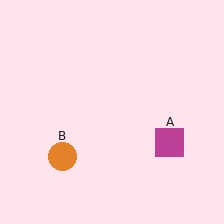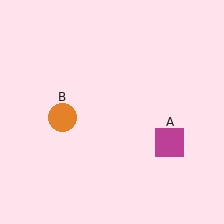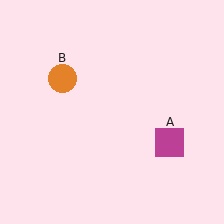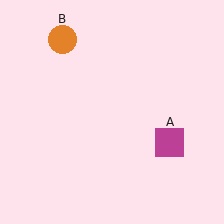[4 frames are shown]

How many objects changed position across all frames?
1 object changed position: orange circle (object B).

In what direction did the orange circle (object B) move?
The orange circle (object B) moved up.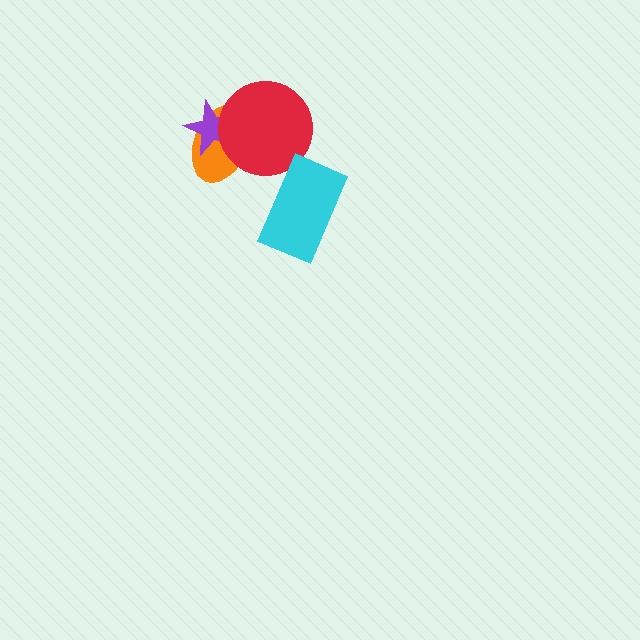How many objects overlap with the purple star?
2 objects overlap with the purple star.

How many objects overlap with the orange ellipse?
2 objects overlap with the orange ellipse.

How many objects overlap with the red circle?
2 objects overlap with the red circle.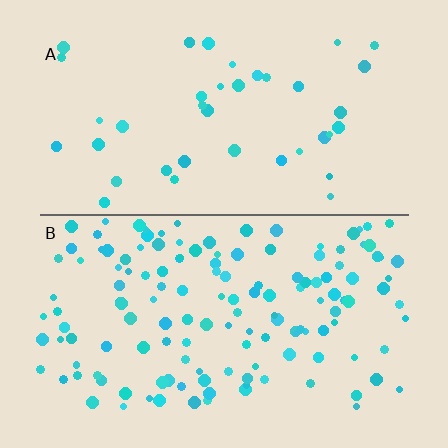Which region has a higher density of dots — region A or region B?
B (the bottom).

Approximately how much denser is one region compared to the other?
Approximately 3.5× — region B over region A.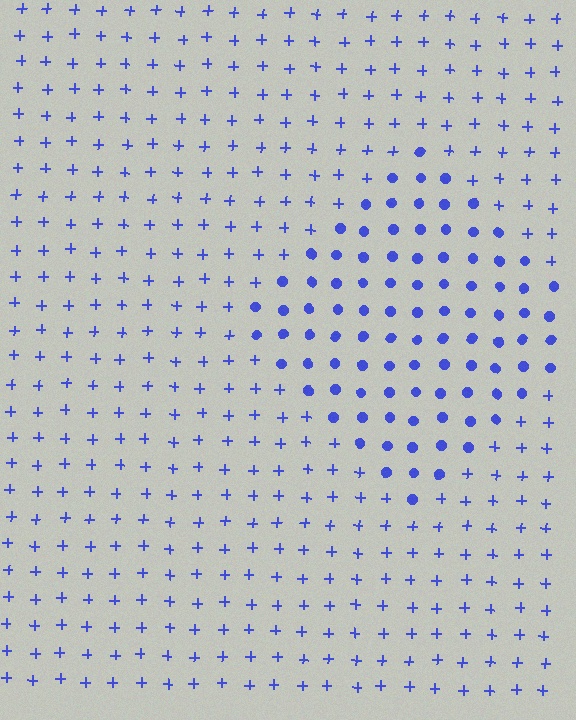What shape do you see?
I see a diamond.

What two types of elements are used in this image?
The image uses circles inside the diamond region and plus signs outside it.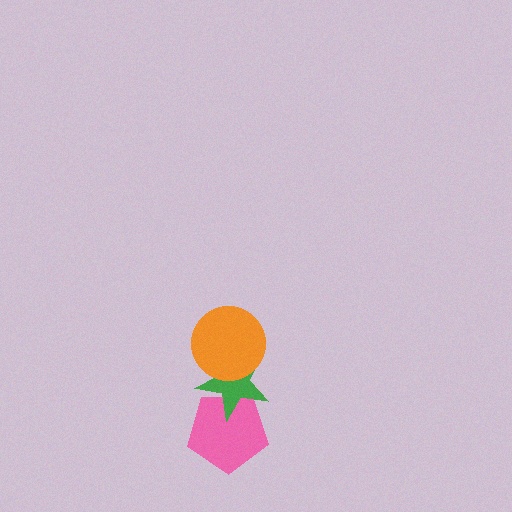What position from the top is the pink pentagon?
The pink pentagon is 3rd from the top.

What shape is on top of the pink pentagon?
The green star is on top of the pink pentagon.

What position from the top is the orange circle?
The orange circle is 1st from the top.